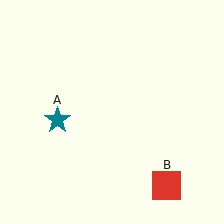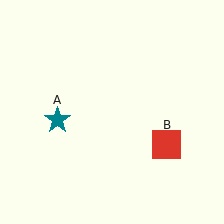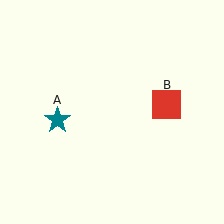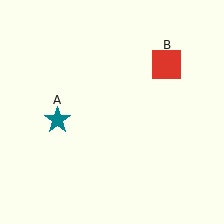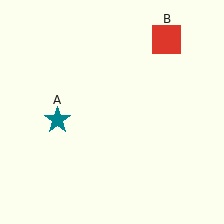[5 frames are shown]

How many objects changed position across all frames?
1 object changed position: red square (object B).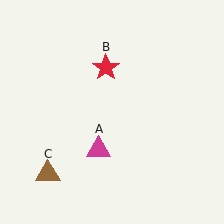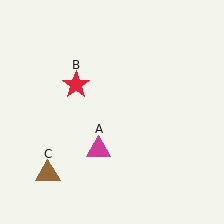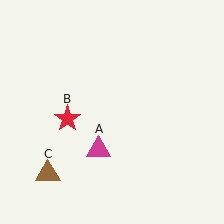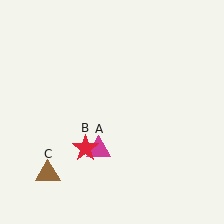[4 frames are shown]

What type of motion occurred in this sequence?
The red star (object B) rotated counterclockwise around the center of the scene.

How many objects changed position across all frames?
1 object changed position: red star (object B).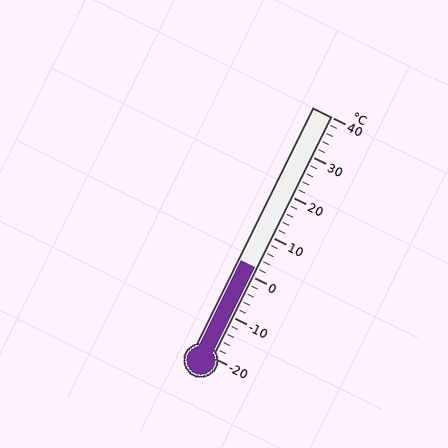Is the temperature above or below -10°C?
The temperature is above -10°C.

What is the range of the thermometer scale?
The thermometer scale ranges from -20°C to 40°C.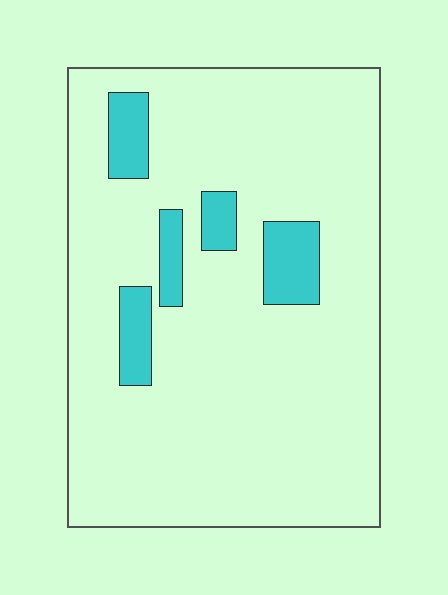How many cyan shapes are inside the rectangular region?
5.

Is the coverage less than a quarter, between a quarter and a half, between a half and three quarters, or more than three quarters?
Less than a quarter.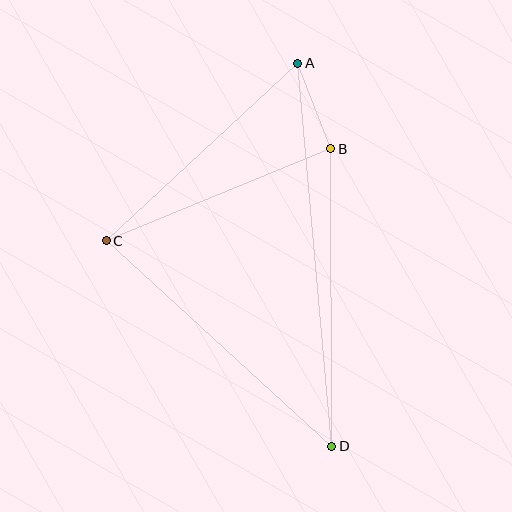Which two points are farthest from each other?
Points A and D are farthest from each other.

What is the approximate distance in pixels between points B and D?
The distance between B and D is approximately 298 pixels.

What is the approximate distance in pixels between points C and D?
The distance between C and D is approximately 305 pixels.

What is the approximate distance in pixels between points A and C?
The distance between A and C is approximately 261 pixels.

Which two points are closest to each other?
Points A and B are closest to each other.